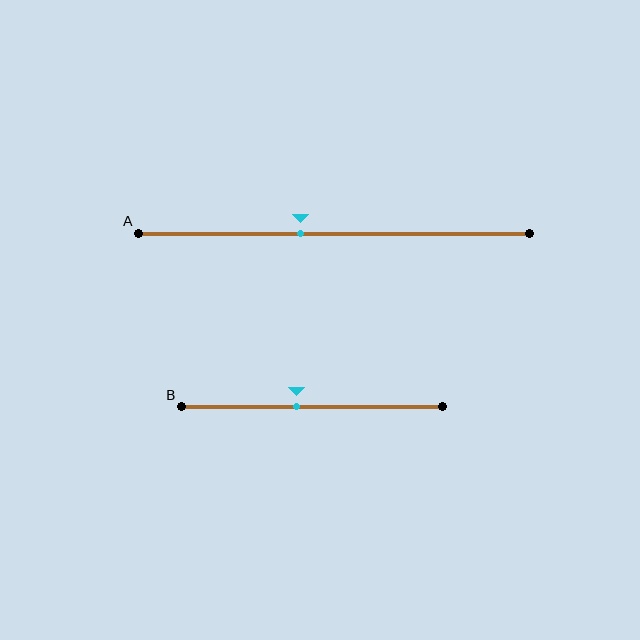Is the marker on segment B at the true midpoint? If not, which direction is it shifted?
No, the marker on segment B is shifted to the left by about 6% of the segment length.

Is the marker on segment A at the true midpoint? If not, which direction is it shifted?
No, the marker on segment A is shifted to the left by about 9% of the segment length.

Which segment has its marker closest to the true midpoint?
Segment B has its marker closest to the true midpoint.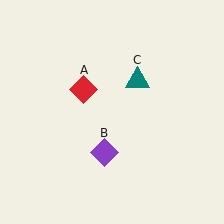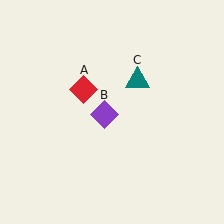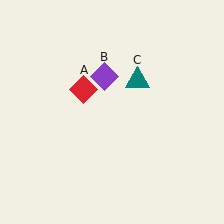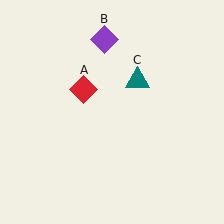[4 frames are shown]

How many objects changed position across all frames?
1 object changed position: purple diamond (object B).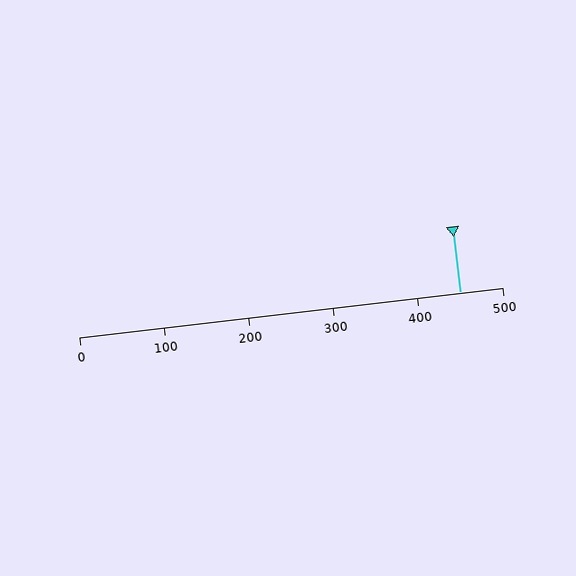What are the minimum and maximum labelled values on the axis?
The axis runs from 0 to 500.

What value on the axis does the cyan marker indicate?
The marker indicates approximately 450.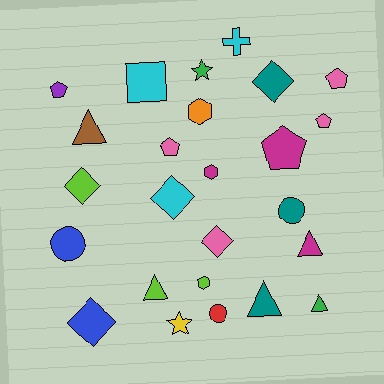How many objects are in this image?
There are 25 objects.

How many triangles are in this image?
There are 5 triangles.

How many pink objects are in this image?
There are 4 pink objects.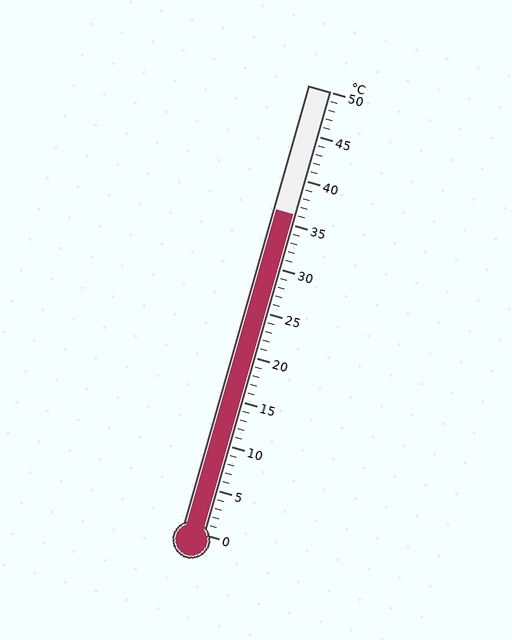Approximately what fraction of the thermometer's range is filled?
The thermometer is filled to approximately 70% of its range.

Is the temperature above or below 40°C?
The temperature is below 40°C.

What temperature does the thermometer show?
The thermometer shows approximately 36°C.